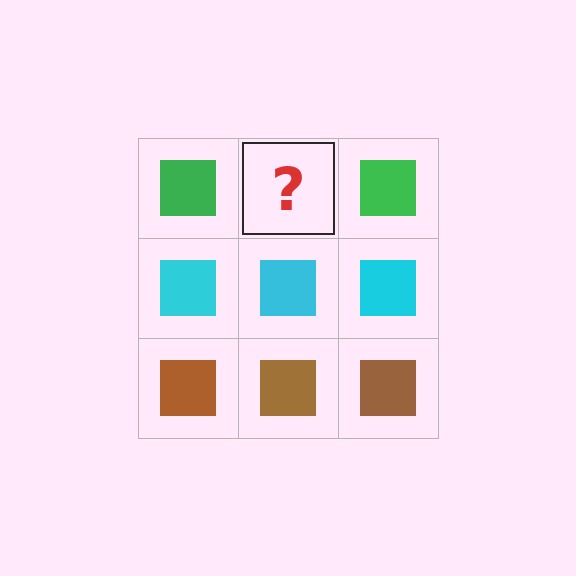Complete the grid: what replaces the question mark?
The question mark should be replaced with a green square.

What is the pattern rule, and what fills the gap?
The rule is that each row has a consistent color. The gap should be filled with a green square.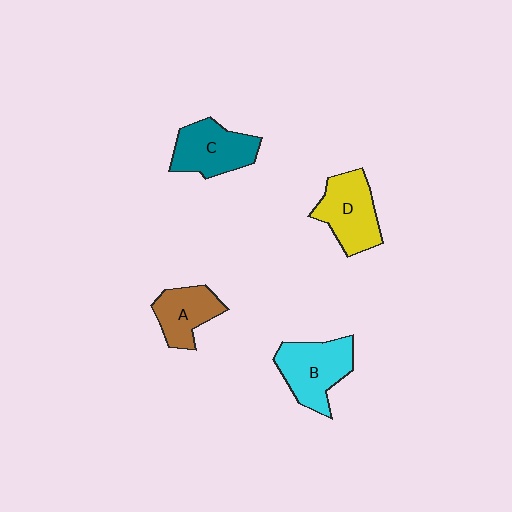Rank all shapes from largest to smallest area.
From largest to smallest: B (cyan), D (yellow), C (teal), A (brown).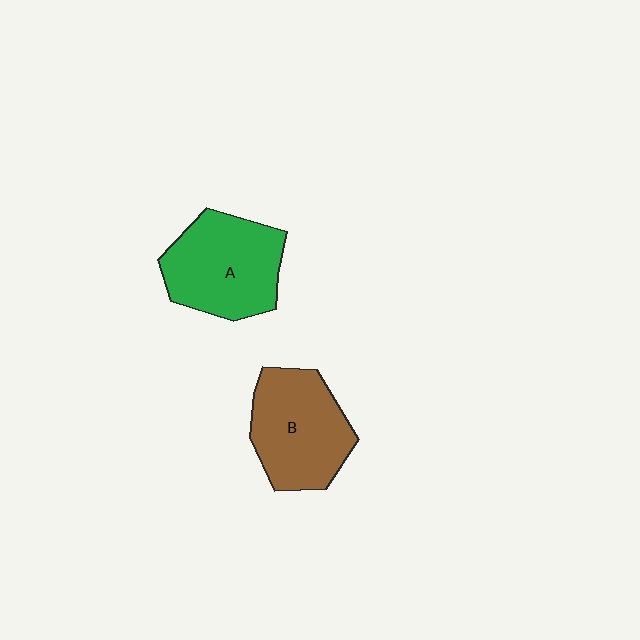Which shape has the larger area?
Shape A (green).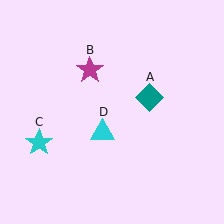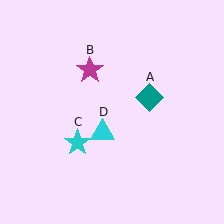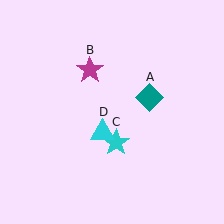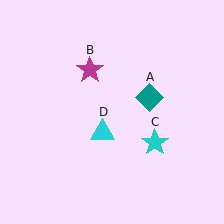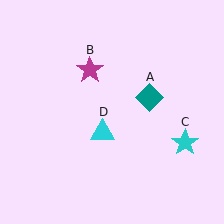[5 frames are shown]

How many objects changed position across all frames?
1 object changed position: cyan star (object C).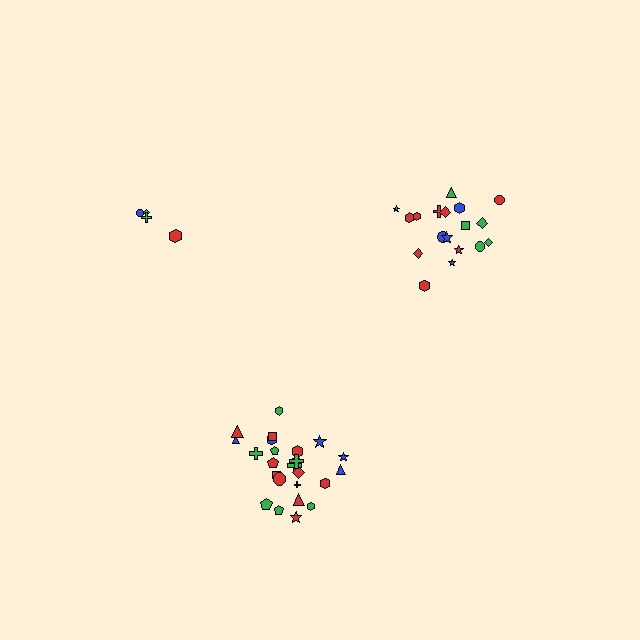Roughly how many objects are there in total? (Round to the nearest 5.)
Roughly 45 objects in total.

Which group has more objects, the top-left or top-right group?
The top-right group.